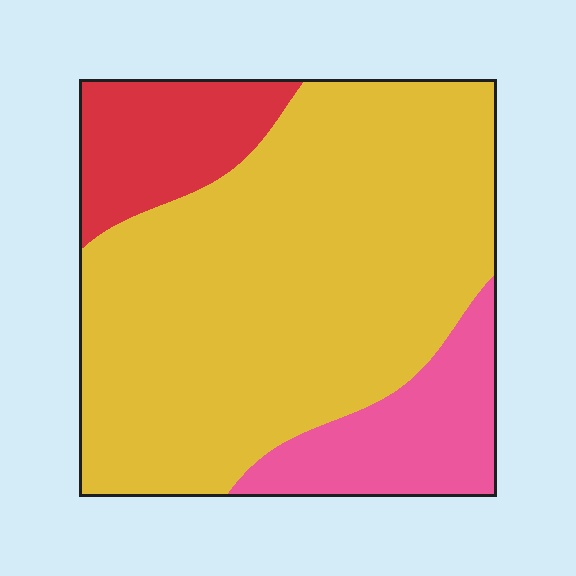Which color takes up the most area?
Yellow, at roughly 70%.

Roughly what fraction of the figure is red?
Red covers roughly 15% of the figure.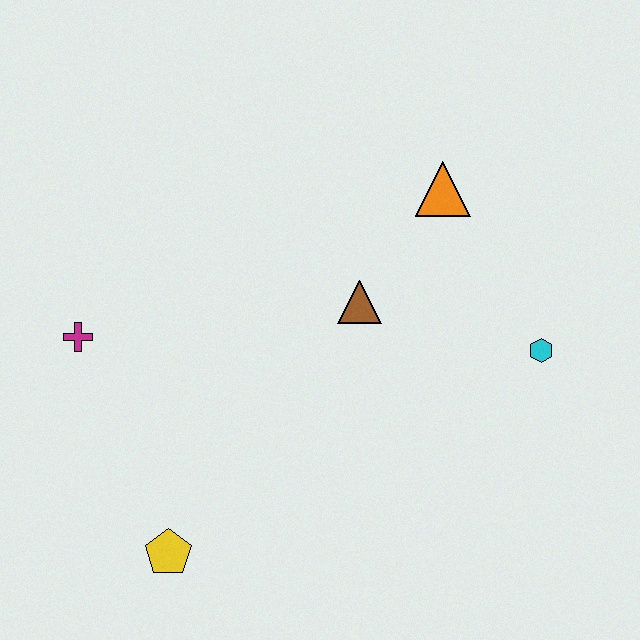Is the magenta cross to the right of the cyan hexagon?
No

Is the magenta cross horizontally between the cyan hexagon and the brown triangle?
No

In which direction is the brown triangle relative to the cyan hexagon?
The brown triangle is to the left of the cyan hexagon.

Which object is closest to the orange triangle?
The brown triangle is closest to the orange triangle.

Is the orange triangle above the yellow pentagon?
Yes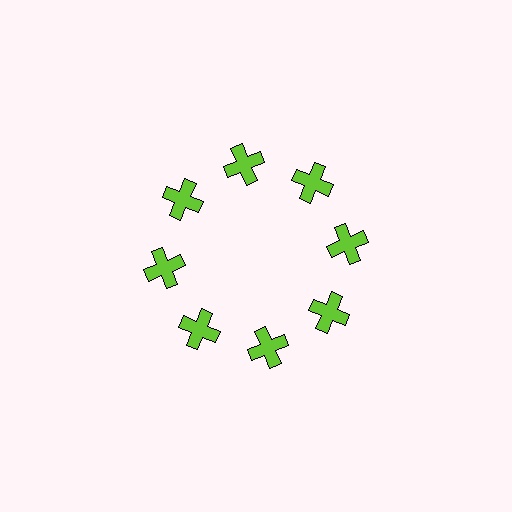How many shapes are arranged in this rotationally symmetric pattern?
There are 8 shapes, arranged in 8 groups of 1.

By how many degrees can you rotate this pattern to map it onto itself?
The pattern maps onto itself every 45 degrees of rotation.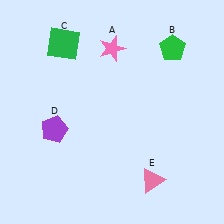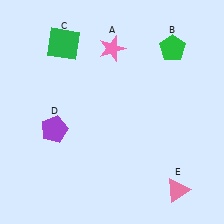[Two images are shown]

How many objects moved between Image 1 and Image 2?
1 object moved between the two images.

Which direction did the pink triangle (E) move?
The pink triangle (E) moved right.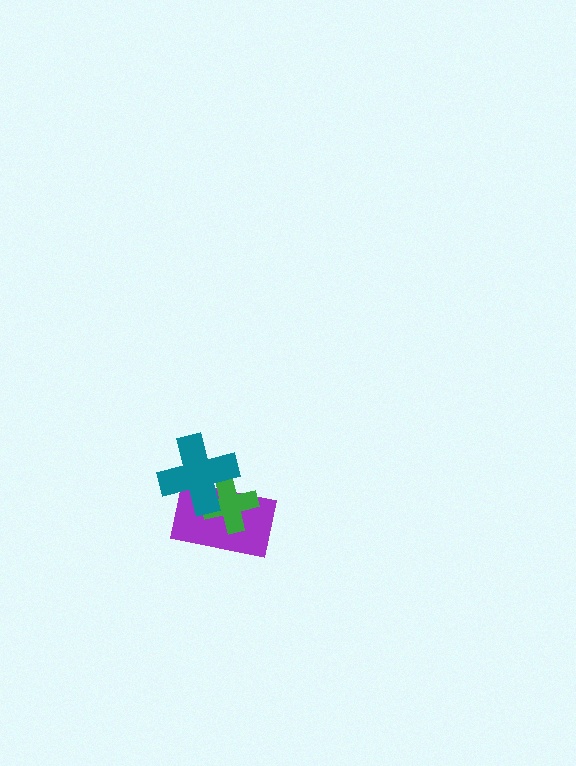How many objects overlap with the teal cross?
2 objects overlap with the teal cross.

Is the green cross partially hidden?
Yes, it is partially covered by another shape.